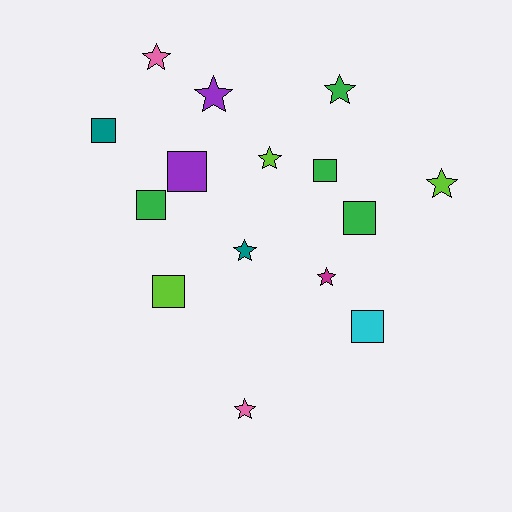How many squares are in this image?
There are 7 squares.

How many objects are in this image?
There are 15 objects.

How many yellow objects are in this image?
There are no yellow objects.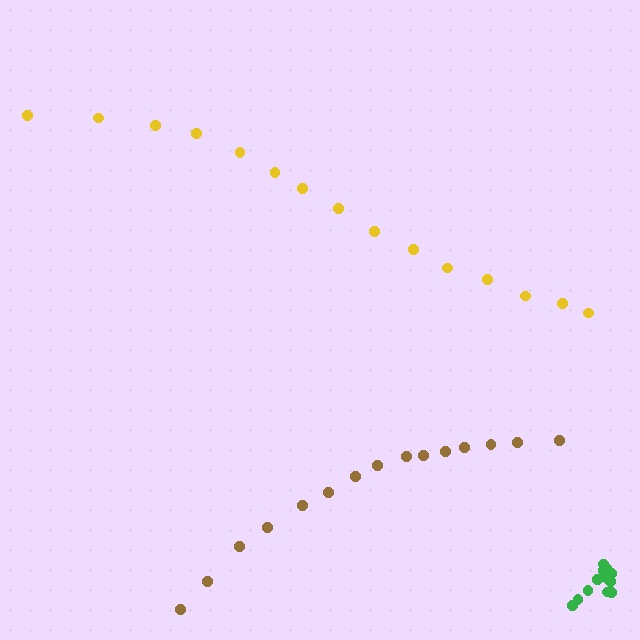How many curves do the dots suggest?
There are 3 distinct paths.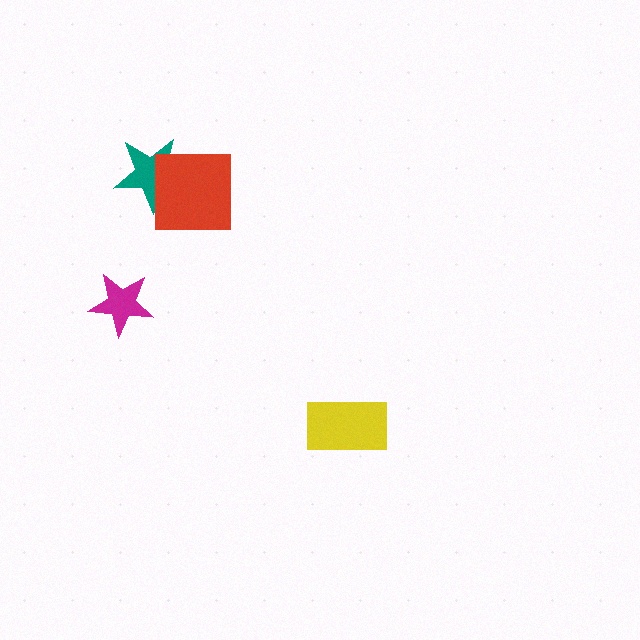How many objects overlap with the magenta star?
0 objects overlap with the magenta star.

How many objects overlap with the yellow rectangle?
0 objects overlap with the yellow rectangle.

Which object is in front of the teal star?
The red square is in front of the teal star.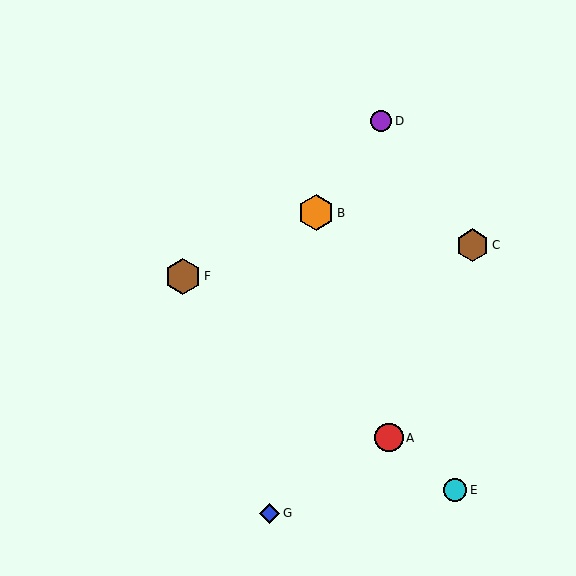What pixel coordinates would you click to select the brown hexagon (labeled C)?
Click at (472, 245) to select the brown hexagon C.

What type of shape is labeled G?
Shape G is a blue diamond.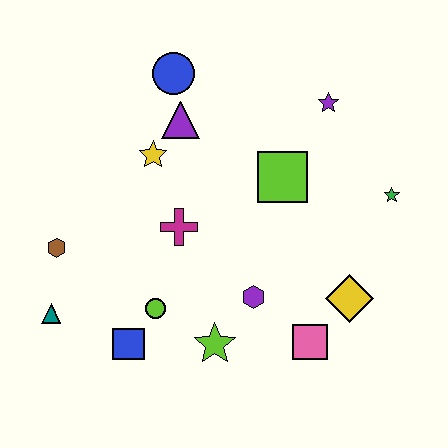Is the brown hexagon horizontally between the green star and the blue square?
No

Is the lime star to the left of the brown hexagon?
No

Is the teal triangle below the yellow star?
Yes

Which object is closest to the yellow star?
The purple triangle is closest to the yellow star.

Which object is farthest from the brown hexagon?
The green star is farthest from the brown hexagon.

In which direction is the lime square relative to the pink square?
The lime square is above the pink square.